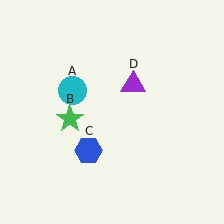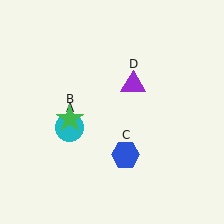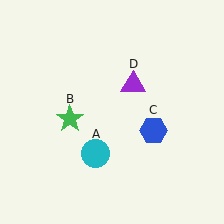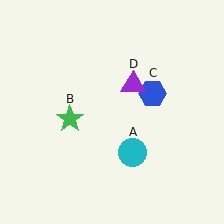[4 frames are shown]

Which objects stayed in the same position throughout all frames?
Green star (object B) and purple triangle (object D) remained stationary.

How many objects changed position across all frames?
2 objects changed position: cyan circle (object A), blue hexagon (object C).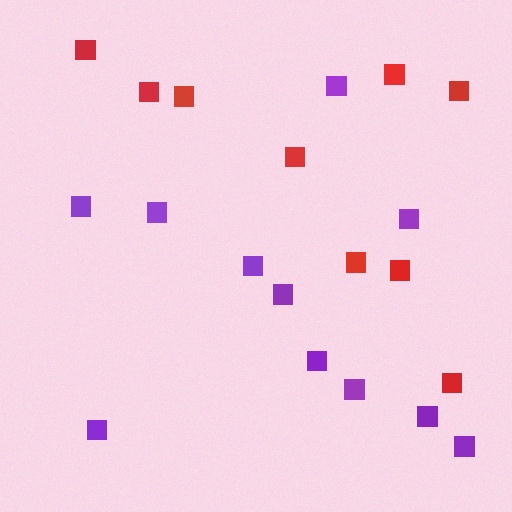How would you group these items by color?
There are 2 groups: one group of purple squares (11) and one group of red squares (9).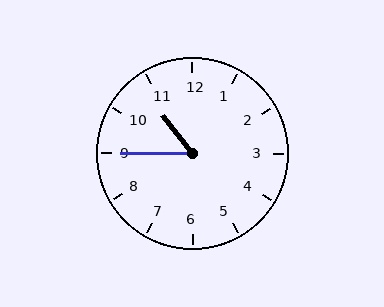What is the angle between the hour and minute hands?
Approximately 52 degrees.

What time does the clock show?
10:45.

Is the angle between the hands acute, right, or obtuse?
It is acute.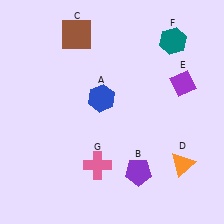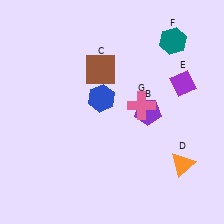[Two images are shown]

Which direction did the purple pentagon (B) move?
The purple pentagon (B) moved up.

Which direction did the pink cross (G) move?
The pink cross (G) moved up.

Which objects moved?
The objects that moved are: the purple pentagon (B), the brown square (C), the pink cross (G).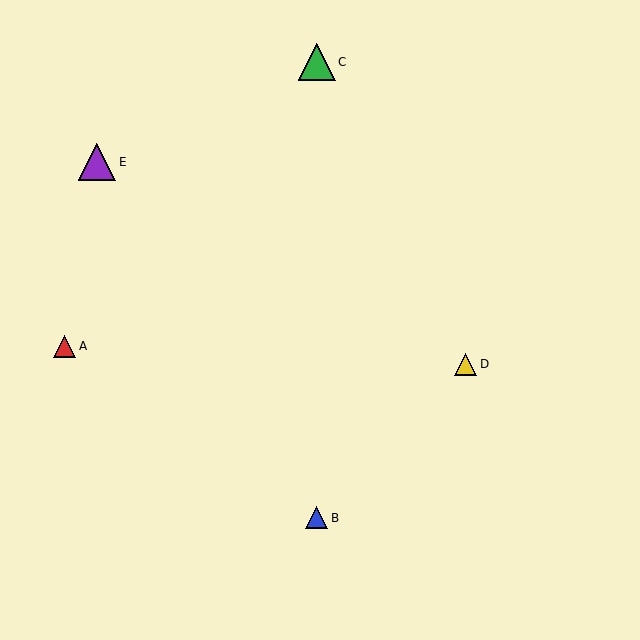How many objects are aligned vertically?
2 objects (B, C) are aligned vertically.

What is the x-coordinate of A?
Object A is at x≈65.